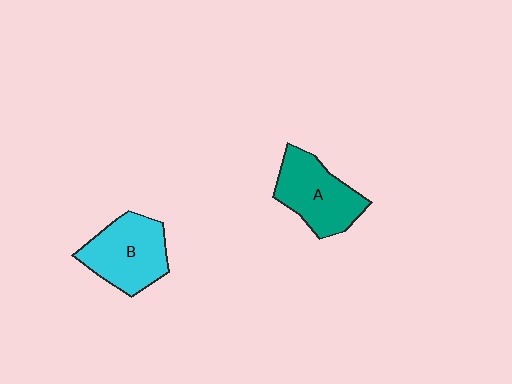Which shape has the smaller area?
Shape A (teal).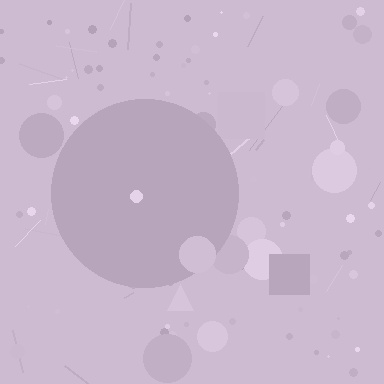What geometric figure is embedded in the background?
A circle is embedded in the background.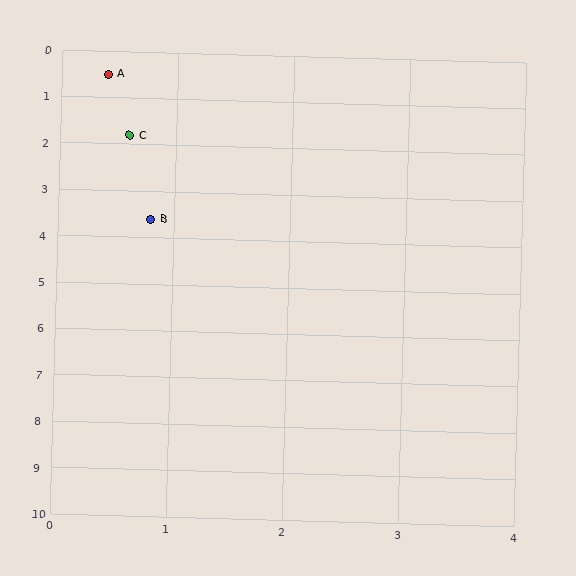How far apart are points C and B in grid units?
Points C and B are about 1.8 grid units apart.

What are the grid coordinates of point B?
Point B is at approximately (0.8, 3.6).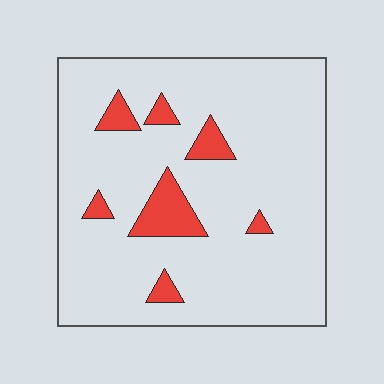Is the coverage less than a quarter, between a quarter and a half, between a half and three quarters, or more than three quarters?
Less than a quarter.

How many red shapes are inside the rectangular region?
7.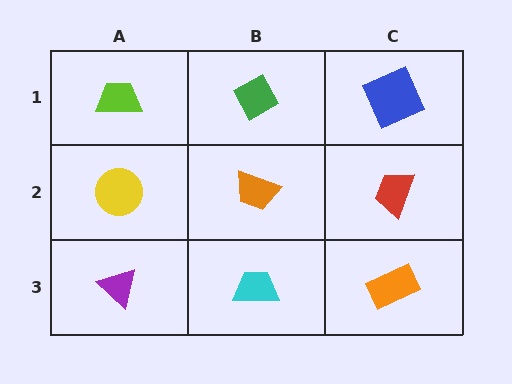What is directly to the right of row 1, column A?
A green diamond.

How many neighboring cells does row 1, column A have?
2.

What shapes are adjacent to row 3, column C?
A red trapezoid (row 2, column C), a cyan trapezoid (row 3, column B).